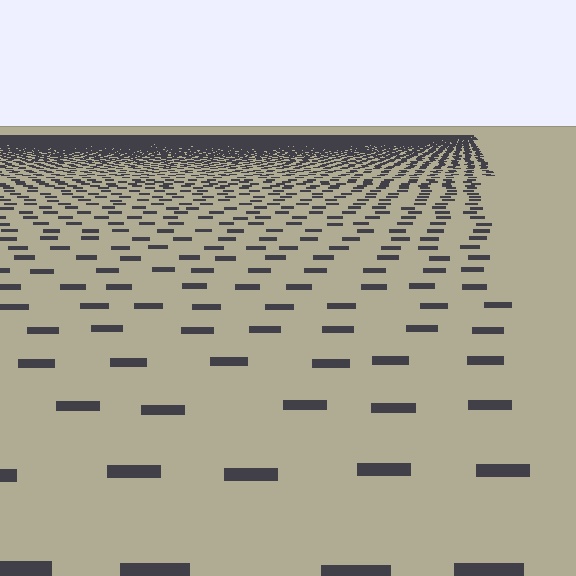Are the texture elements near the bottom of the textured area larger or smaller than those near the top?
Larger. Near the bottom, elements are closer to the viewer and appear at a bigger on-screen size.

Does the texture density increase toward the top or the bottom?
Density increases toward the top.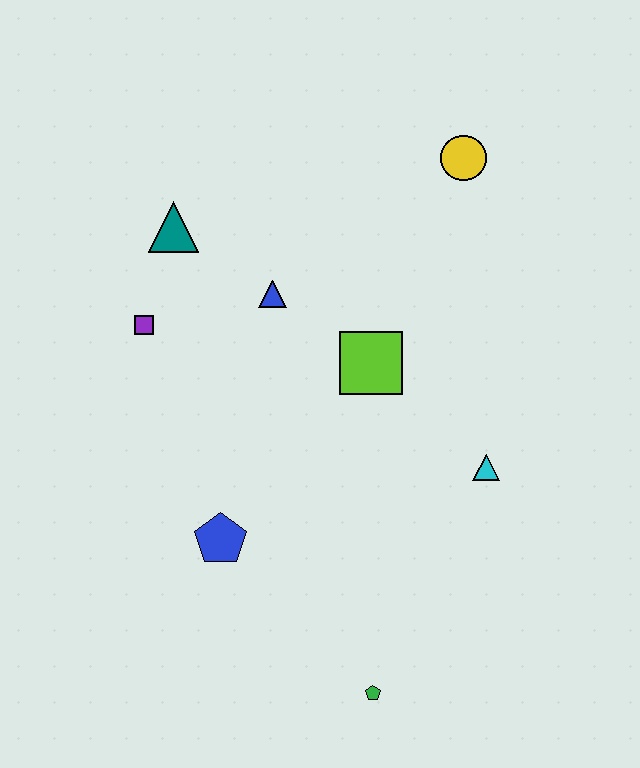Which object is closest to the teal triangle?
The purple square is closest to the teal triangle.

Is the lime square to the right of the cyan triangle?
No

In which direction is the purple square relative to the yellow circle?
The purple square is to the left of the yellow circle.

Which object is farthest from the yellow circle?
The green pentagon is farthest from the yellow circle.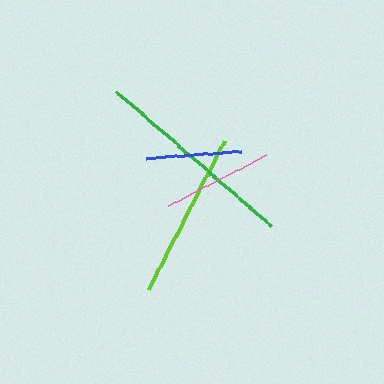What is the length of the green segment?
The green segment is approximately 205 pixels long.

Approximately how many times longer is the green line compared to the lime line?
The green line is approximately 1.2 times the length of the lime line.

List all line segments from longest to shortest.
From longest to shortest: green, lime, pink, blue.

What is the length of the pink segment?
The pink segment is approximately 111 pixels long.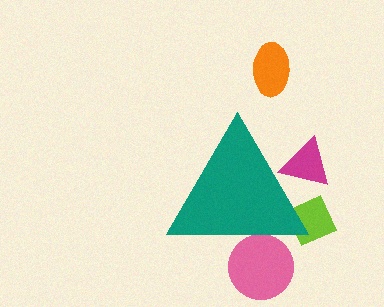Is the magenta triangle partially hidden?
Yes, the magenta triangle is partially hidden behind the teal triangle.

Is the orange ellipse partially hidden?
No, the orange ellipse is fully visible.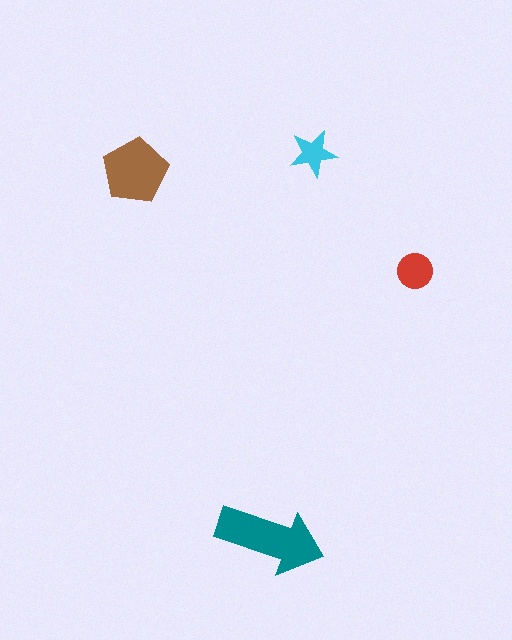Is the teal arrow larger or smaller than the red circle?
Larger.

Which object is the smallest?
The cyan star.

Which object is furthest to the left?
The brown pentagon is leftmost.